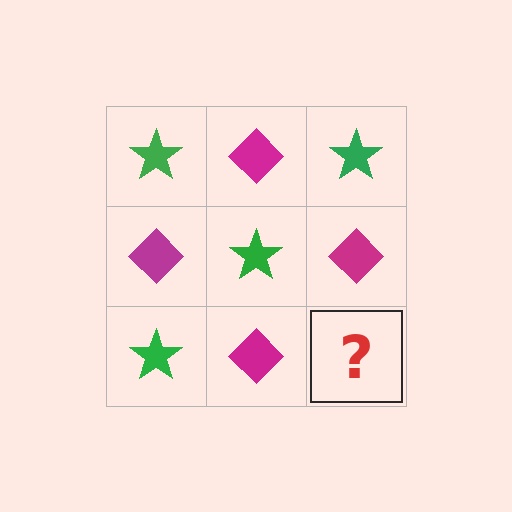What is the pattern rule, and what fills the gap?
The rule is that it alternates green star and magenta diamond in a checkerboard pattern. The gap should be filled with a green star.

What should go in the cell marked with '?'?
The missing cell should contain a green star.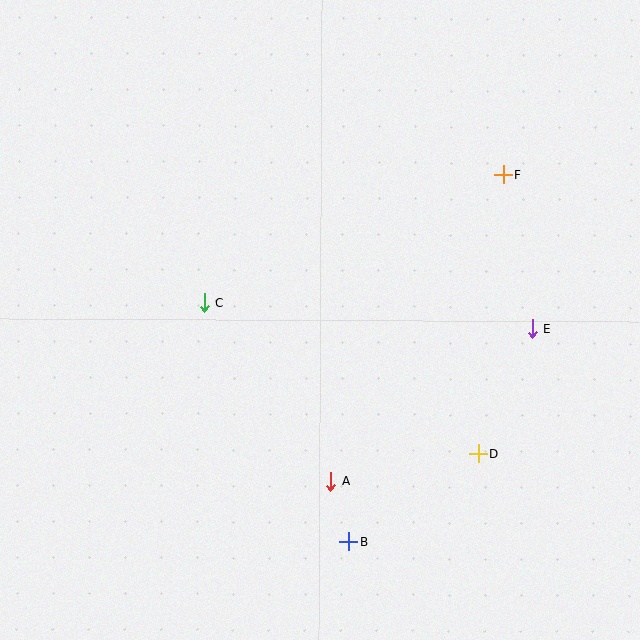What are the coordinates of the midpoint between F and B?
The midpoint between F and B is at (426, 358).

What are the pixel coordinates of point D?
Point D is at (479, 453).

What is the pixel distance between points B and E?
The distance between B and E is 282 pixels.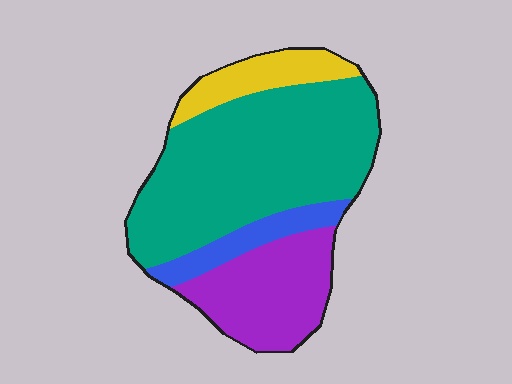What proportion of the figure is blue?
Blue takes up about one tenth (1/10) of the figure.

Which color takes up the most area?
Teal, at roughly 55%.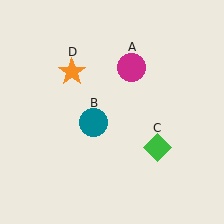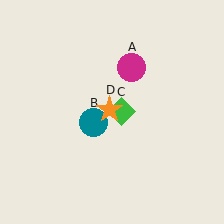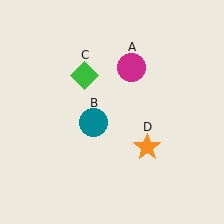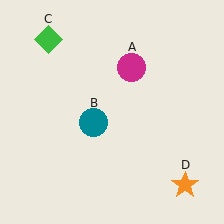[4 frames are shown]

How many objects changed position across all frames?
2 objects changed position: green diamond (object C), orange star (object D).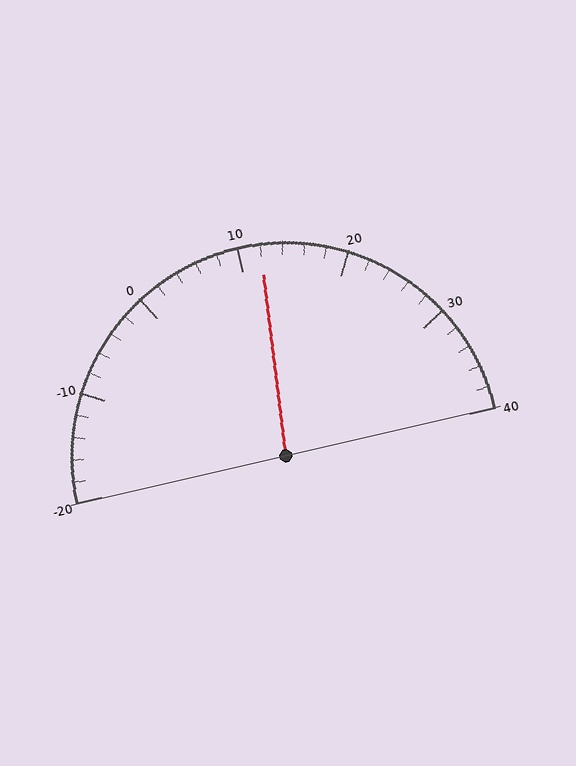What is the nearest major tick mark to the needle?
The nearest major tick mark is 10.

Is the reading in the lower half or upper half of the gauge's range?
The reading is in the upper half of the range (-20 to 40).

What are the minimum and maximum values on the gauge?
The gauge ranges from -20 to 40.